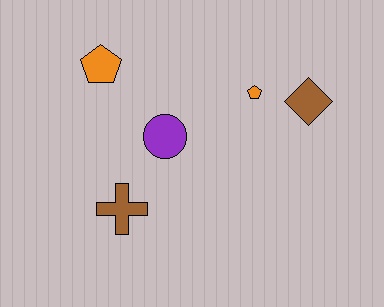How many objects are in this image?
There are 5 objects.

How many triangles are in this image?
There are no triangles.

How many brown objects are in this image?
There are 2 brown objects.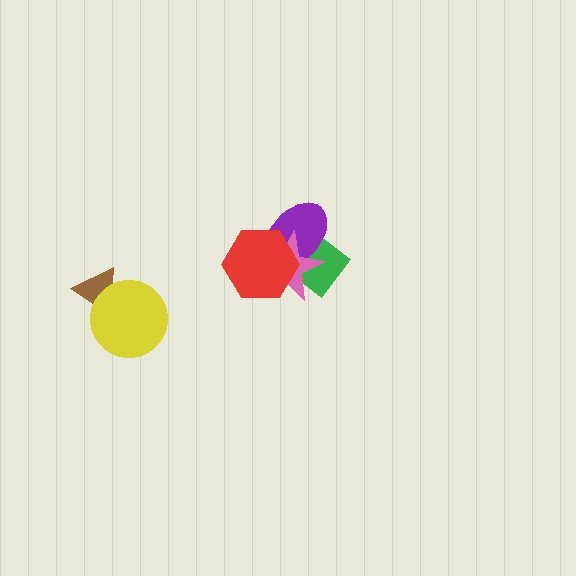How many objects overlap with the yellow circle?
1 object overlaps with the yellow circle.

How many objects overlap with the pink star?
3 objects overlap with the pink star.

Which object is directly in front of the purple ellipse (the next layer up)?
The pink star is directly in front of the purple ellipse.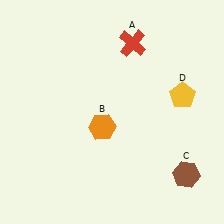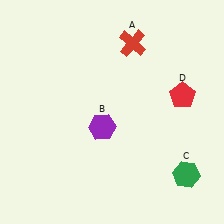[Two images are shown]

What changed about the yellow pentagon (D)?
In Image 1, D is yellow. In Image 2, it changed to red.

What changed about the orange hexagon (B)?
In Image 1, B is orange. In Image 2, it changed to purple.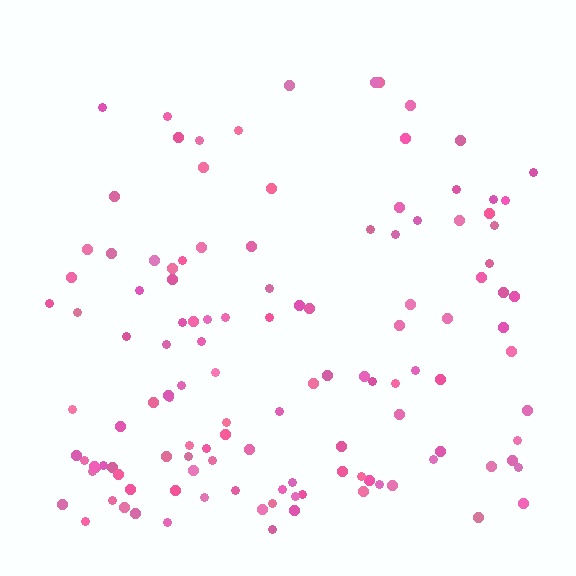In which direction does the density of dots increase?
From top to bottom, with the bottom side densest.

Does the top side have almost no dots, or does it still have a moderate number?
Still a moderate number, just noticeably fewer than the bottom.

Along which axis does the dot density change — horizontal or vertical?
Vertical.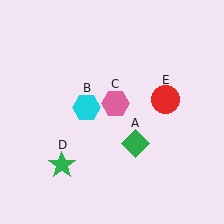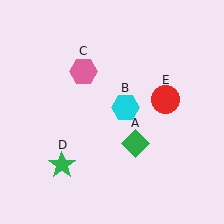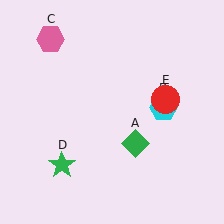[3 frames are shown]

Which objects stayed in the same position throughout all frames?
Green diamond (object A) and green star (object D) and red circle (object E) remained stationary.